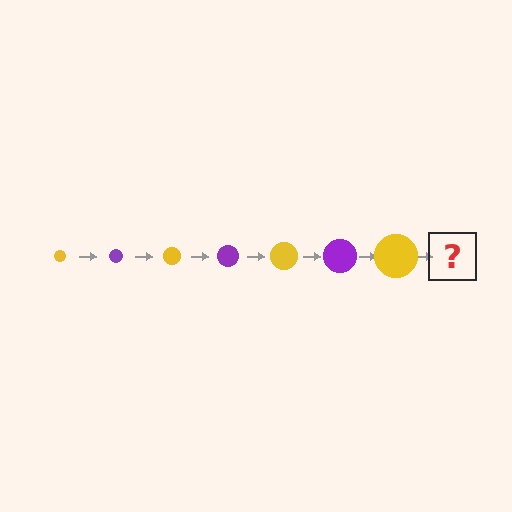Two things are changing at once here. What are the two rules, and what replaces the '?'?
The two rules are that the circle grows larger each step and the color cycles through yellow and purple. The '?' should be a purple circle, larger than the previous one.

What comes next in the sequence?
The next element should be a purple circle, larger than the previous one.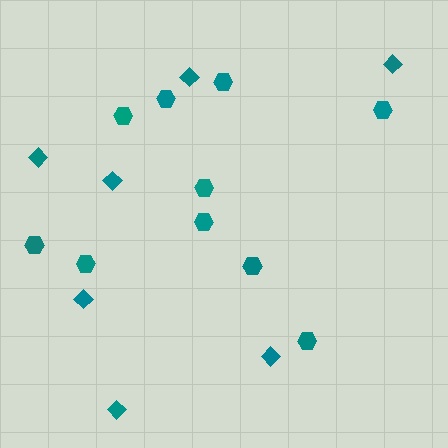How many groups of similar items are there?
There are 2 groups: one group of hexagons (10) and one group of diamonds (7).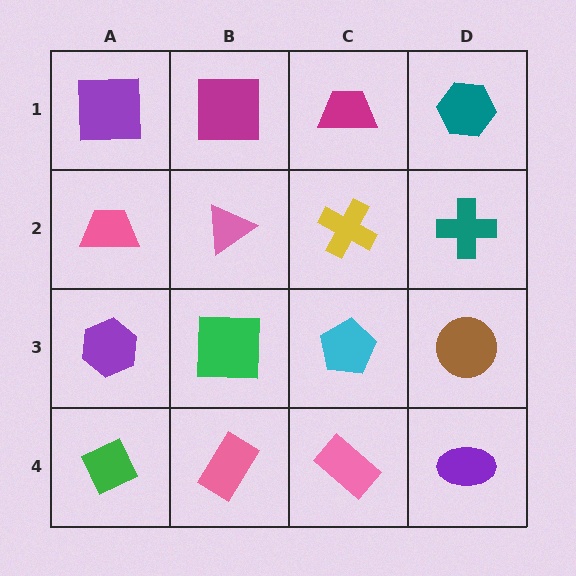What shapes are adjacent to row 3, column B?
A pink triangle (row 2, column B), a pink rectangle (row 4, column B), a purple hexagon (row 3, column A), a cyan pentagon (row 3, column C).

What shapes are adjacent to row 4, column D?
A brown circle (row 3, column D), a pink rectangle (row 4, column C).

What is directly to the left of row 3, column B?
A purple hexagon.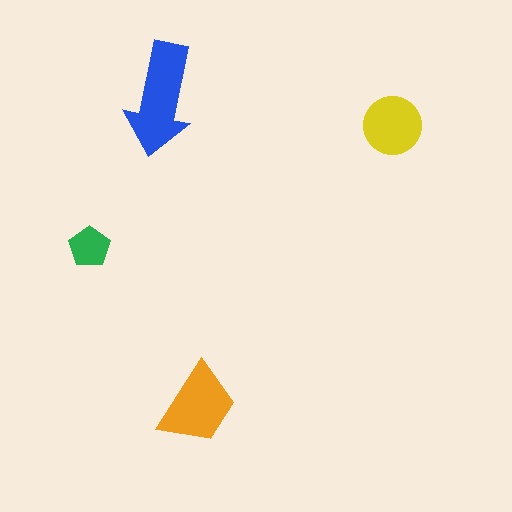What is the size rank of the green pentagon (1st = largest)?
4th.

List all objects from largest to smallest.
The blue arrow, the orange trapezoid, the yellow circle, the green pentagon.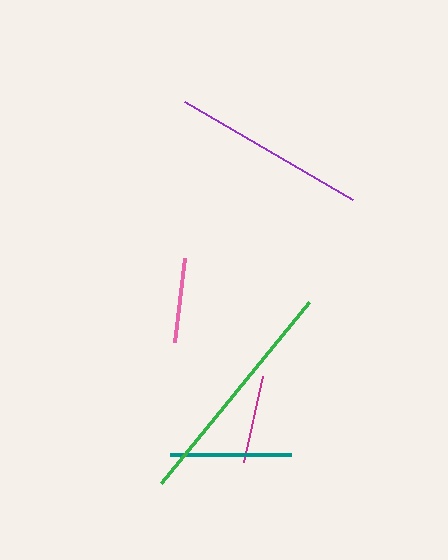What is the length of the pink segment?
The pink segment is approximately 85 pixels long.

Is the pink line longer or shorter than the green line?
The green line is longer than the pink line.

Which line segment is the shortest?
The pink line is the shortest at approximately 85 pixels.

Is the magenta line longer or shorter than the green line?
The green line is longer than the magenta line.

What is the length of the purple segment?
The purple segment is approximately 194 pixels long.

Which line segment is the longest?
The green line is the longest at approximately 234 pixels.